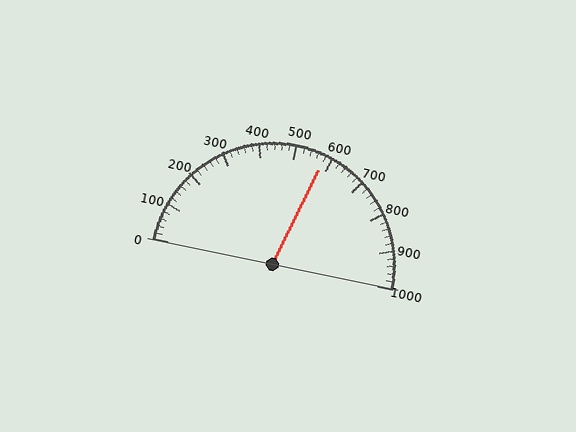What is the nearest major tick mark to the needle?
The nearest major tick mark is 600.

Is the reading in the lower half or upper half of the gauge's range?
The reading is in the upper half of the range (0 to 1000).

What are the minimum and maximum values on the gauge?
The gauge ranges from 0 to 1000.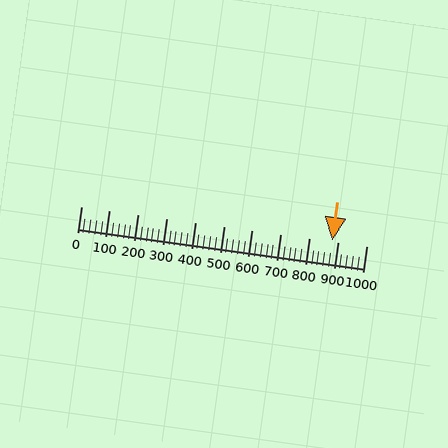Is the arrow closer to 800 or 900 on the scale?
The arrow is closer to 900.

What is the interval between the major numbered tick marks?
The major tick marks are spaced 100 units apart.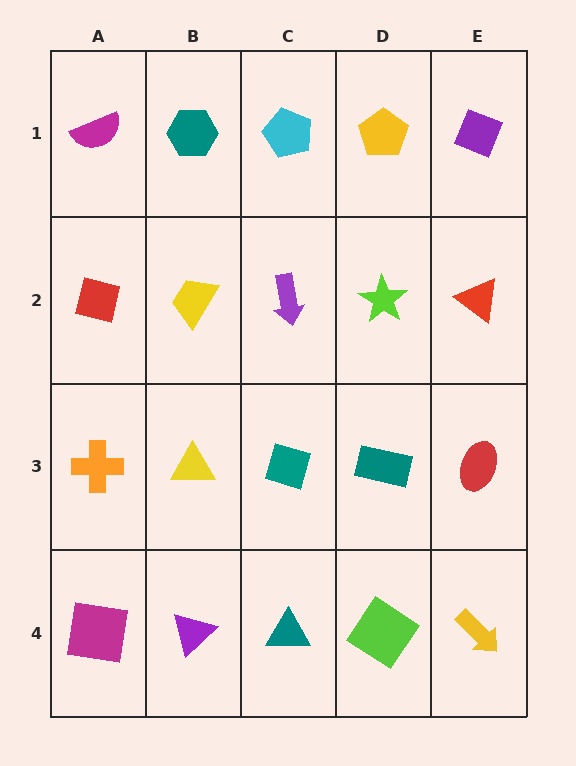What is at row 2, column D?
A lime star.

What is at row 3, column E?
A red ellipse.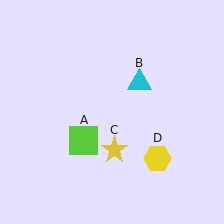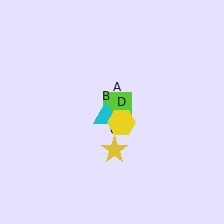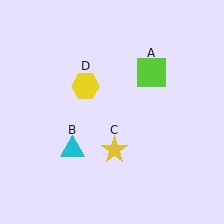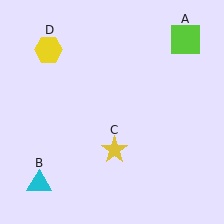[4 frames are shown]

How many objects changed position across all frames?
3 objects changed position: lime square (object A), cyan triangle (object B), yellow hexagon (object D).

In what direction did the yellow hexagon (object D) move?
The yellow hexagon (object D) moved up and to the left.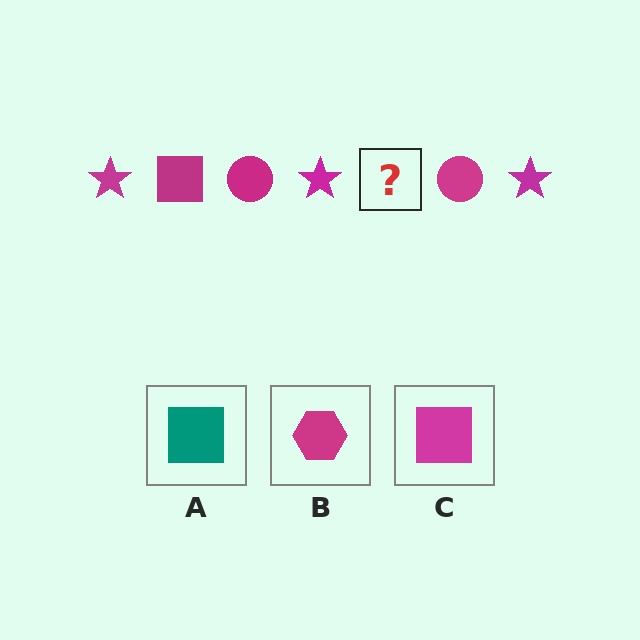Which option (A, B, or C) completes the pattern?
C.